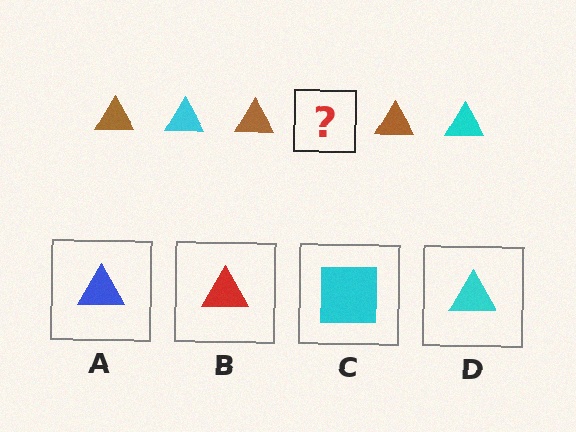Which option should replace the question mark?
Option D.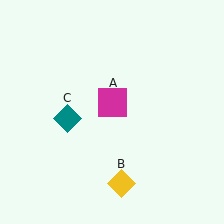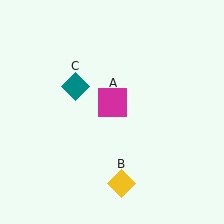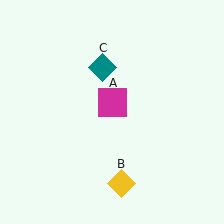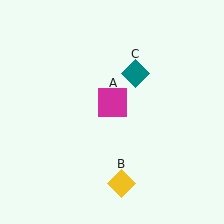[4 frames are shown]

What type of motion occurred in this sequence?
The teal diamond (object C) rotated clockwise around the center of the scene.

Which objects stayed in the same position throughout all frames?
Magenta square (object A) and yellow diamond (object B) remained stationary.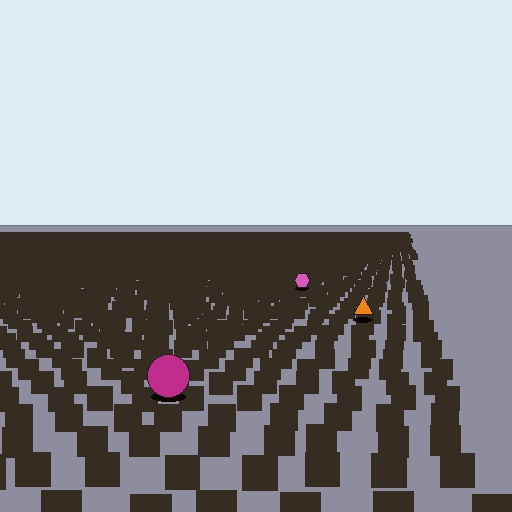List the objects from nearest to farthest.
From nearest to farthest: the magenta circle, the orange triangle, the pink hexagon.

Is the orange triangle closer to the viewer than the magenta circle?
No. The magenta circle is closer — you can tell from the texture gradient: the ground texture is coarser near it.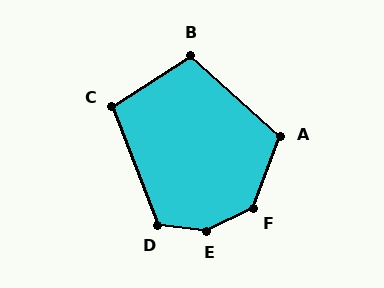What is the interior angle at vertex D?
Approximately 118 degrees (obtuse).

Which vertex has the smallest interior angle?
C, at approximately 102 degrees.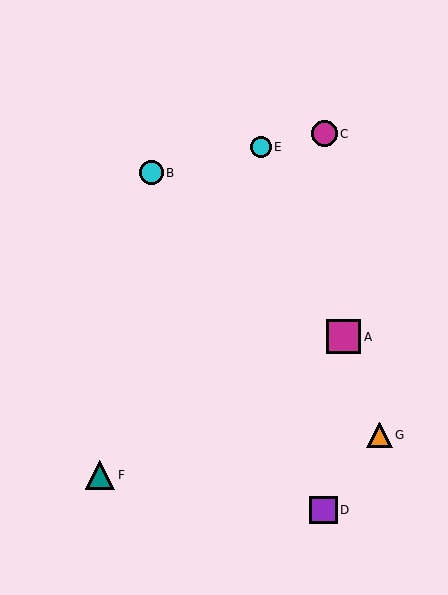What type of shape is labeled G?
Shape G is an orange triangle.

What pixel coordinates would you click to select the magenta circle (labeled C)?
Click at (324, 134) to select the magenta circle C.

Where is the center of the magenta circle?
The center of the magenta circle is at (324, 134).